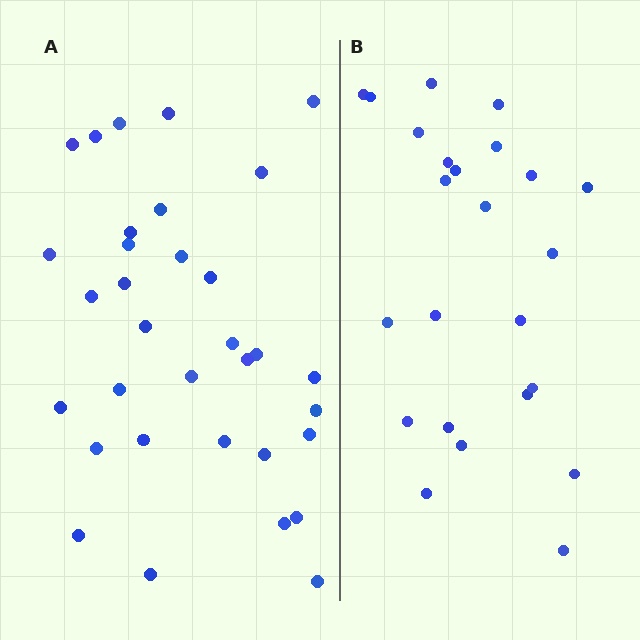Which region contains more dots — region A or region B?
Region A (the left region) has more dots.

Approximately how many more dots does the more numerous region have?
Region A has roughly 8 or so more dots than region B.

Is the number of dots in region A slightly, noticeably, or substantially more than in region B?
Region A has noticeably more, but not dramatically so. The ratio is roughly 1.4 to 1.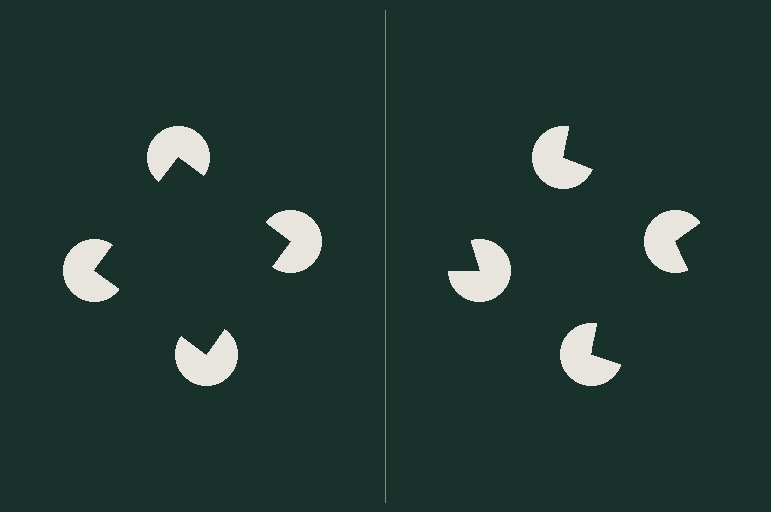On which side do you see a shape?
An illusory square appears on the left side. On the right side the wedge cuts are rotated, so no coherent shape forms.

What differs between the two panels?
The pac-man discs are positioned identically on both sides; only the wedge orientations differ. On the left they align to a square; on the right they are misaligned.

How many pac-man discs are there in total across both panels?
8 — 4 on each side.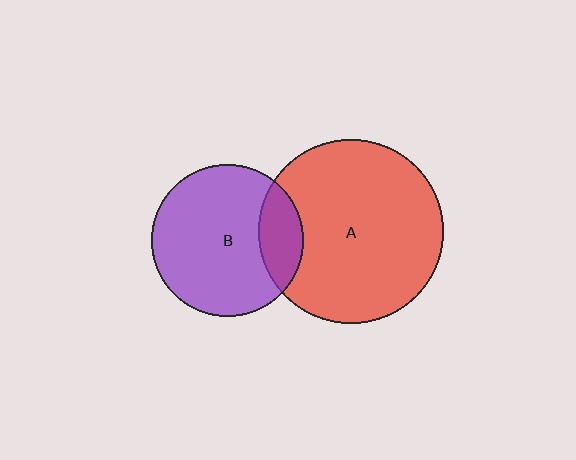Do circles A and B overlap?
Yes.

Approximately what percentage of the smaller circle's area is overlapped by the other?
Approximately 20%.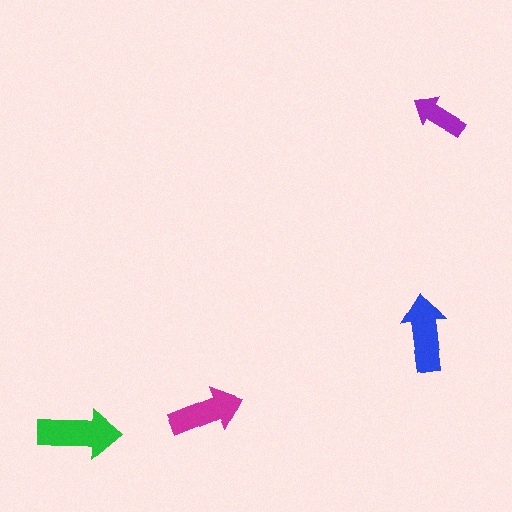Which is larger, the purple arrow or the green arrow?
The green one.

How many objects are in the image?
There are 4 objects in the image.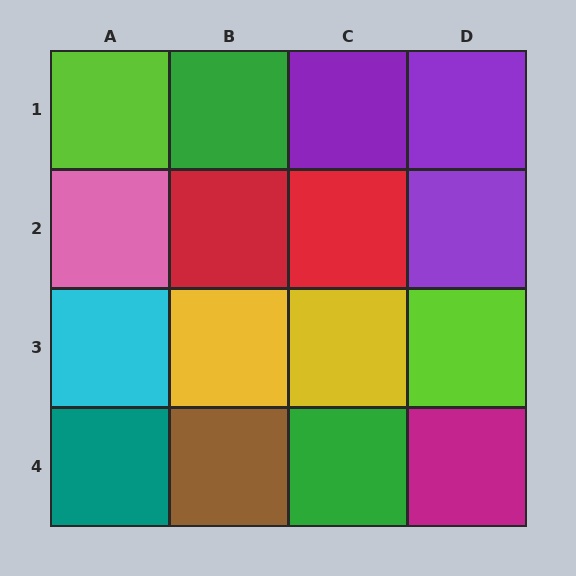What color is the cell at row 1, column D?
Purple.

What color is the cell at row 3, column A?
Cyan.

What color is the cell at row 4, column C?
Green.